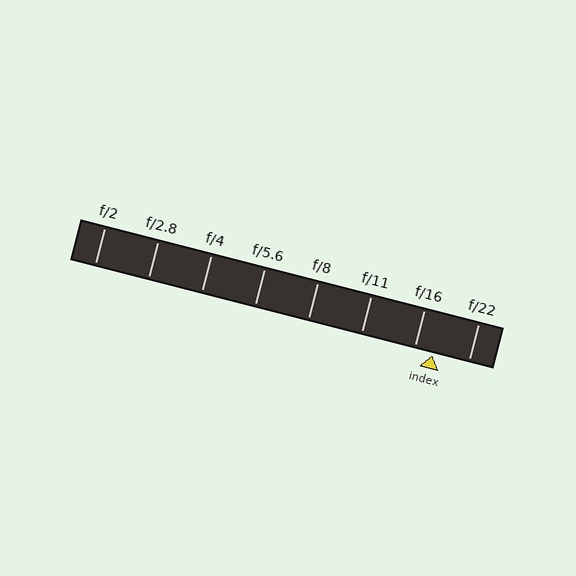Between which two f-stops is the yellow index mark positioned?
The index mark is between f/16 and f/22.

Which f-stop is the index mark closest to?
The index mark is closest to f/16.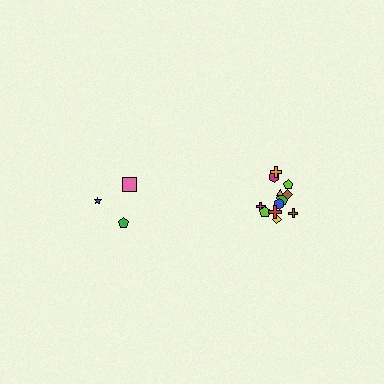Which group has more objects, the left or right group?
The right group.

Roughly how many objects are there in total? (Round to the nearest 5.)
Roughly 15 objects in total.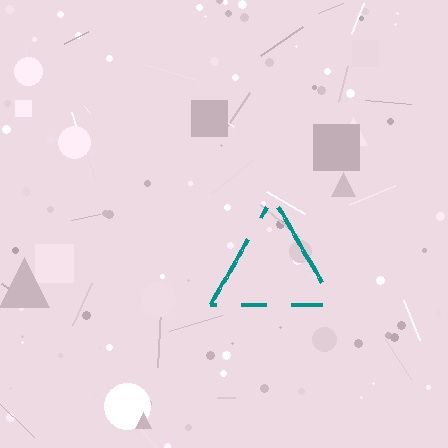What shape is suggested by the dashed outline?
The dashed outline suggests a triangle.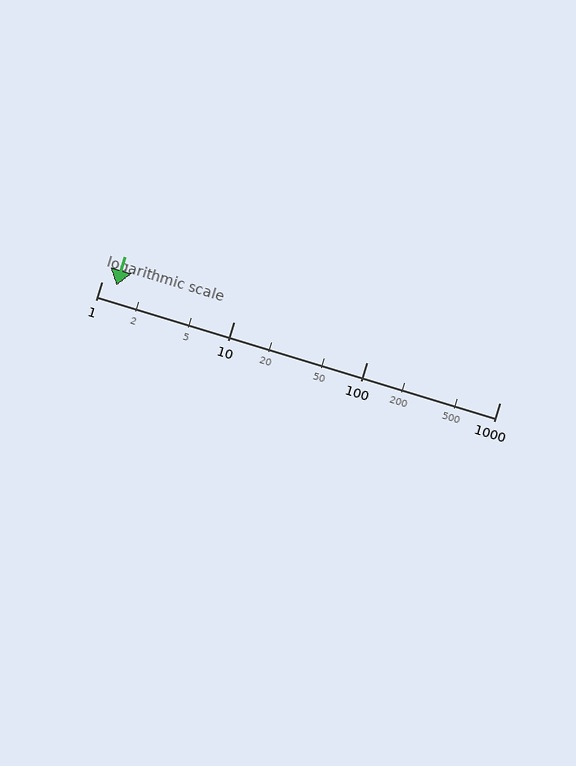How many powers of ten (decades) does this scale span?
The scale spans 3 decades, from 1 to 1000.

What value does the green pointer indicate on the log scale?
The pointer indicates approximately 1.3.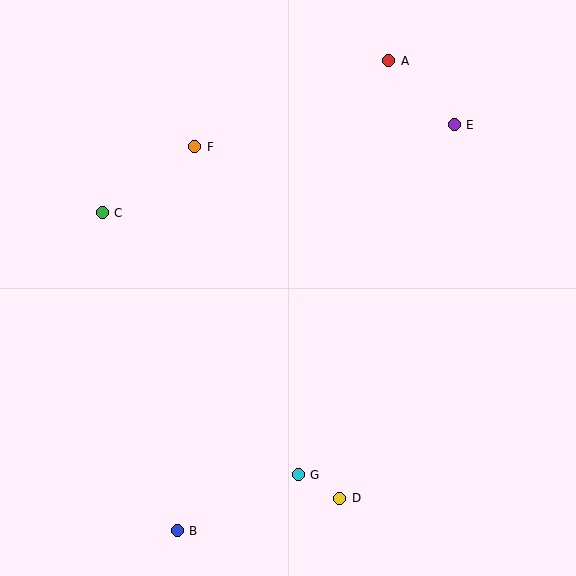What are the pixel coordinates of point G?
Point G is at (298, 475).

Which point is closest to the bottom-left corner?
Point B is closest to the bottom-left corner.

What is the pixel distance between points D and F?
The distance between D and F is 380 pixels.